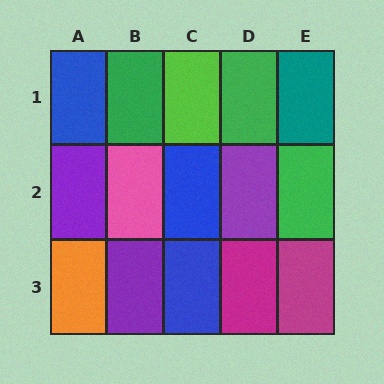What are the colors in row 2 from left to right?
Purple, pink, blue, purple, green.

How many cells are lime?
1 cell is lime.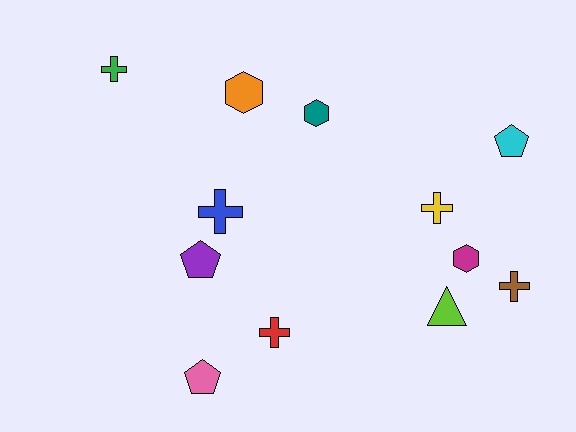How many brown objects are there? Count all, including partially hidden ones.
There is 1 brown object.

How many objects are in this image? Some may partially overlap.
There are 12 objects.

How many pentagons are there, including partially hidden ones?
There are 3 pentagons.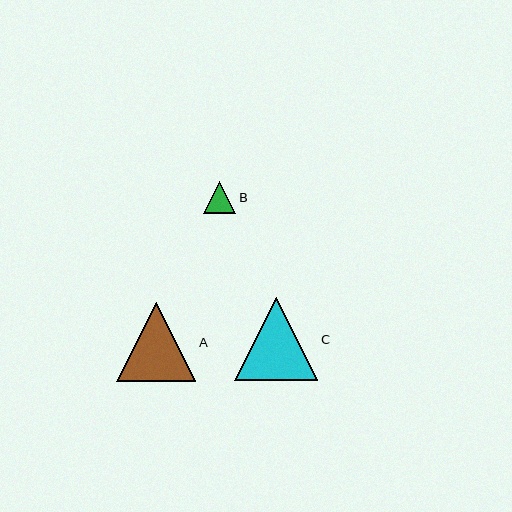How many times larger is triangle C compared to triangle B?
Triangle C is approximately 2.6 times the size of triangle B.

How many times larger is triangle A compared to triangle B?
Triangle A is approximately 2.4 times the size of triangle B.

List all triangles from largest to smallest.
From largest to smallest: C, A, B.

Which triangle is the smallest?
Triangle B is the smallest with a size of approximately 32 pixels.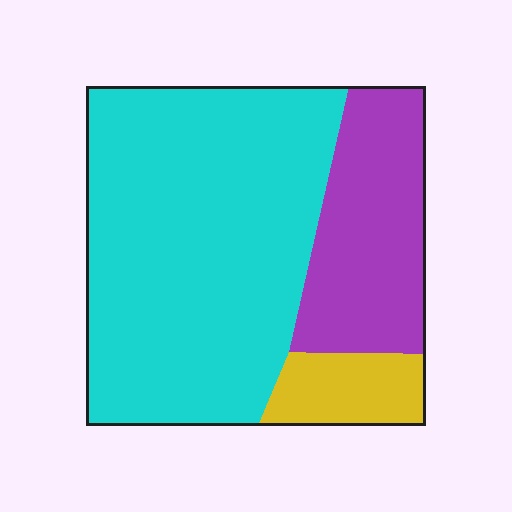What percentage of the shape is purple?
Purple covers about 25% of the shape.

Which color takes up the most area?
Cyan, at roughly 65%.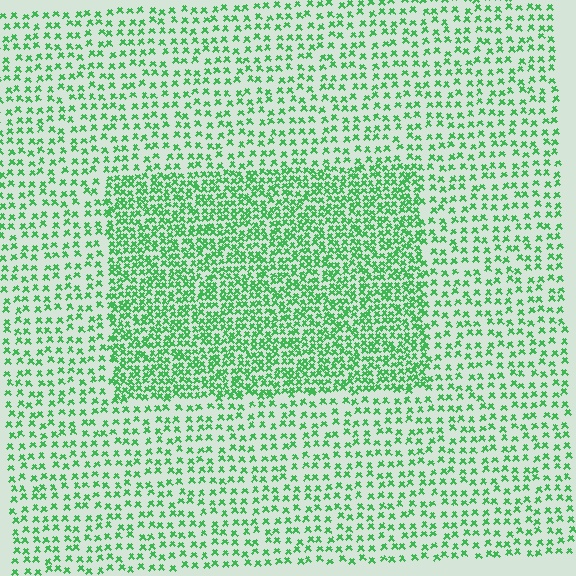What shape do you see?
I see a rectangle.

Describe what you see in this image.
The image contains small green elements arranged at two different densities. A rectangle-shaped region is visible where the elements are more densely packed than the surrounding area.